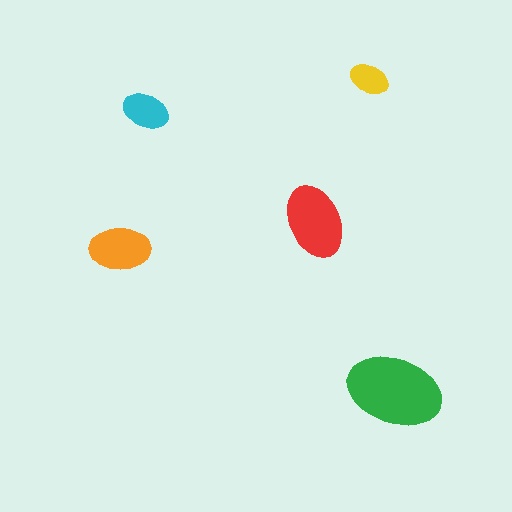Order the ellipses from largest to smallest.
the green one, the red one, the orange one, the cyan one, the yellow one.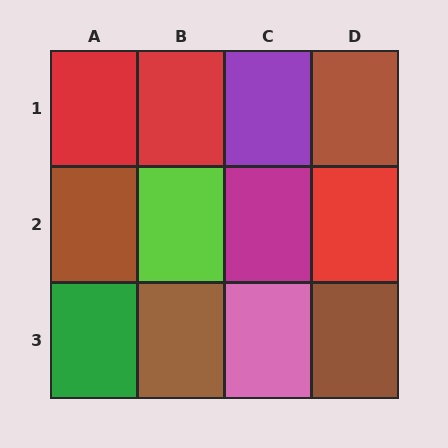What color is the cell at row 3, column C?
Pink.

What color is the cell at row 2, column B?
Lime.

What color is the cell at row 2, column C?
Magenta.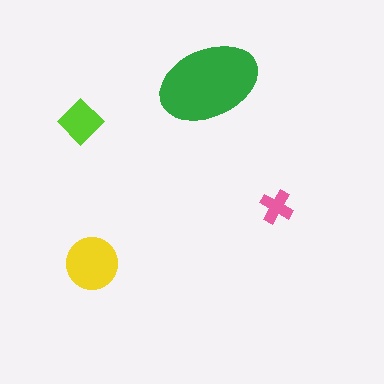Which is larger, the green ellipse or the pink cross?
The green ellipse.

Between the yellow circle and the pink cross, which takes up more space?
The yellow circle.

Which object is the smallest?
The pink cross.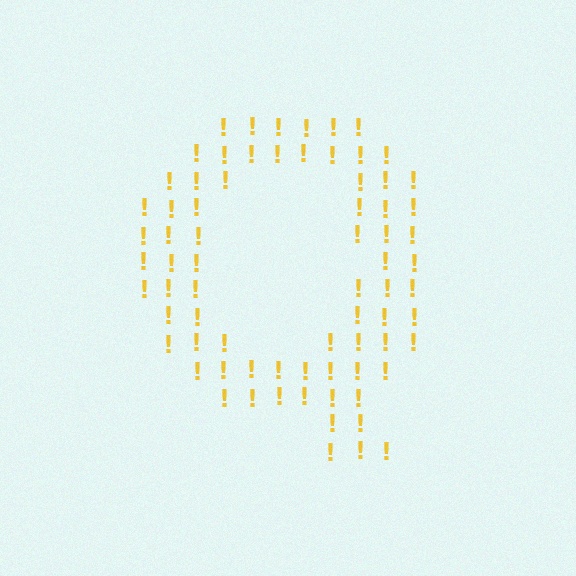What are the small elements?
The small elements are exclamation marks.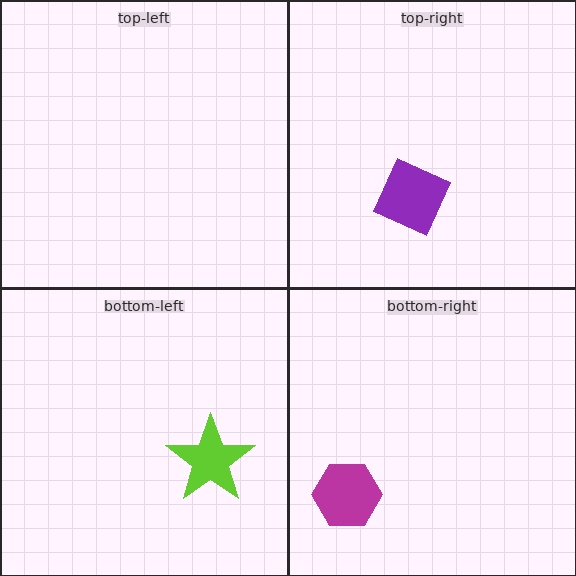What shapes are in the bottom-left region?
The lime star.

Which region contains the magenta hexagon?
The bottom-right region.